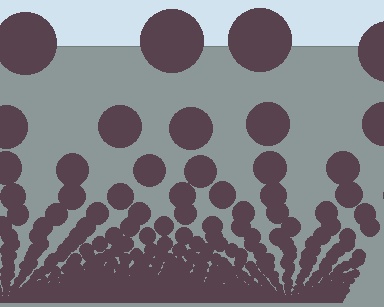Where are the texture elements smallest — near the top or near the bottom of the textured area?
Near the bottom.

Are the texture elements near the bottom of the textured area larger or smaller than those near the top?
Smaller. The gradient is inverted — elements near the bottom are smaller and denser.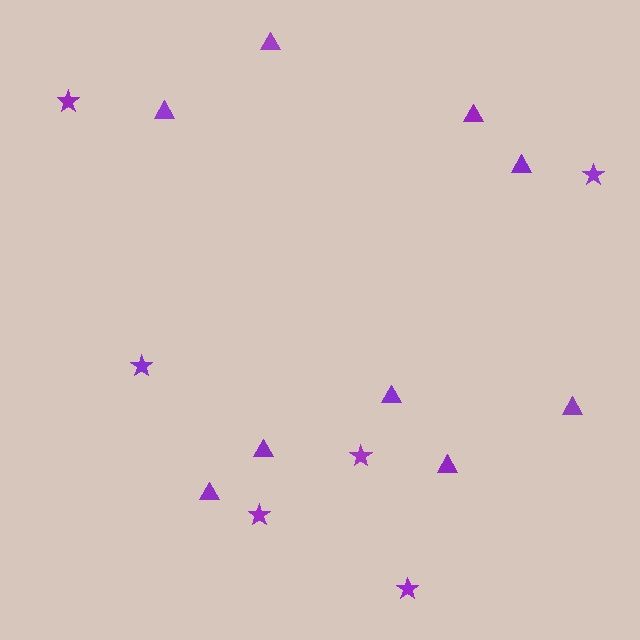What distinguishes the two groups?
There are 2 groups: one group of stars (6) and one group of triangles (9).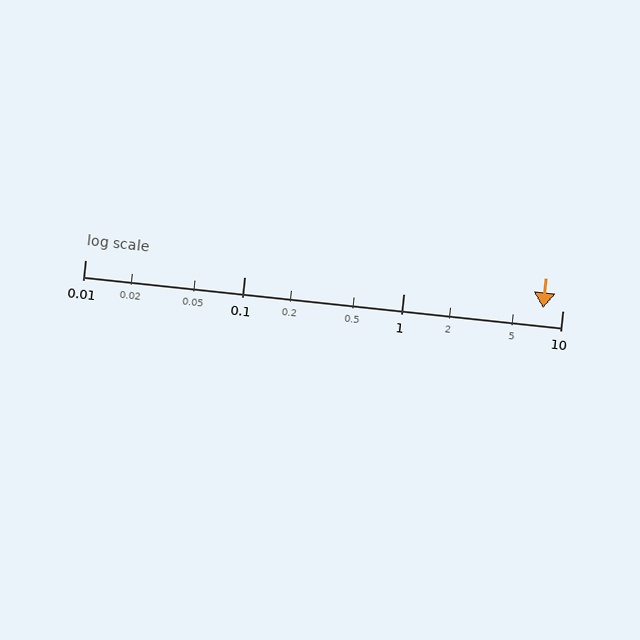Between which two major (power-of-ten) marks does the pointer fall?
The pointer is between 1 and 10.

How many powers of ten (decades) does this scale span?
The scale spans 3 decades, from 0.01 to 10.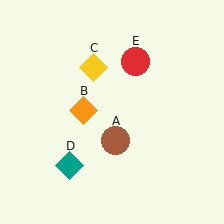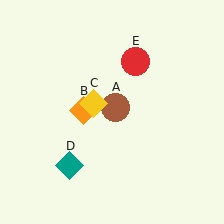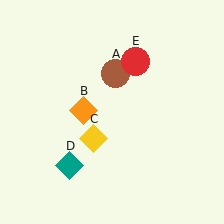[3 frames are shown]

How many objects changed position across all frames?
2 objects changed position: brown circle (object A), yellow diamond (object C).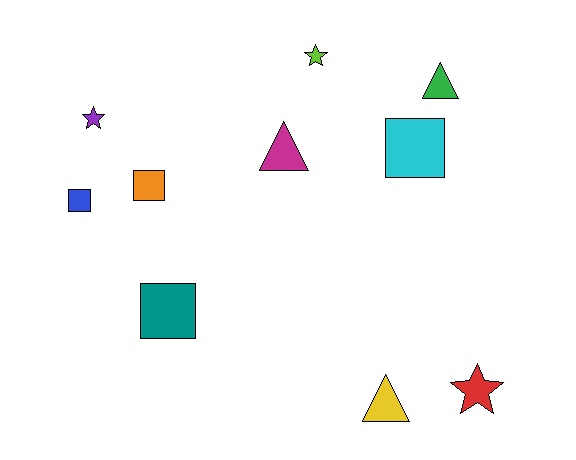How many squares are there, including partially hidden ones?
There are 4 squares.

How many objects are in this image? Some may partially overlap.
There are 10 objects.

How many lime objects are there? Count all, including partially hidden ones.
There is 1 lime object.